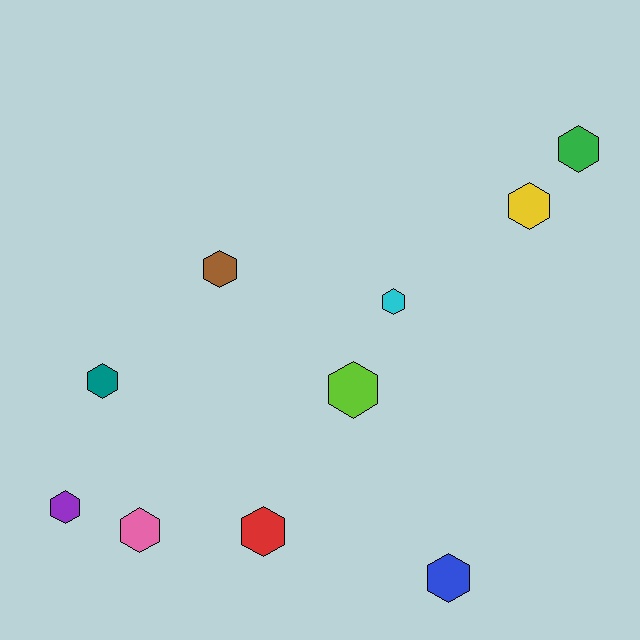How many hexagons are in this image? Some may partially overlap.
There are 10 hexagons.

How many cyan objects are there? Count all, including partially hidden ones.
There is 1 cyan object.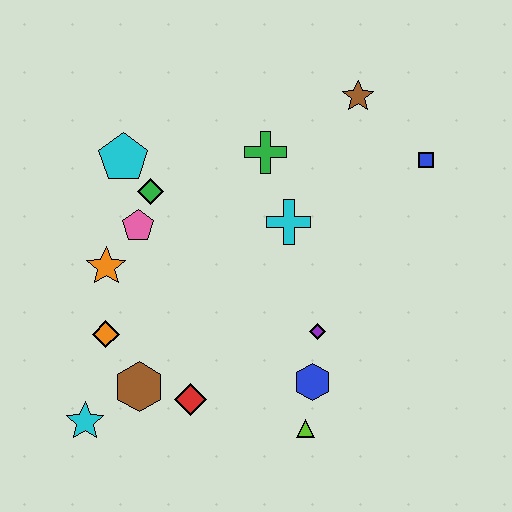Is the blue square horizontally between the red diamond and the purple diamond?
No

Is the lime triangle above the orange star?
No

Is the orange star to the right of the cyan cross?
No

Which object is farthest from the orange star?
The blue square is farthest from the orange star.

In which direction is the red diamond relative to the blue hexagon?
The red diamond is to the left of the blue hexagon.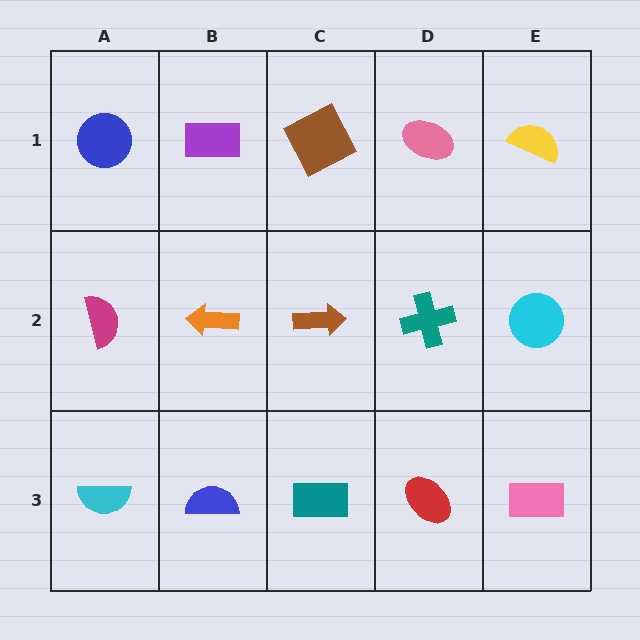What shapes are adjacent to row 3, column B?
An orange arrow (row 2, column B), a cyan semicircle (row 3, column A), a teal rectangle (row 3, column C).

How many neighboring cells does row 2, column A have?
3.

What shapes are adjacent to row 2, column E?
A yellow semicircle (row 1, column E), a pink rectangle (row 3, column E), a teal cross (row 2, column D).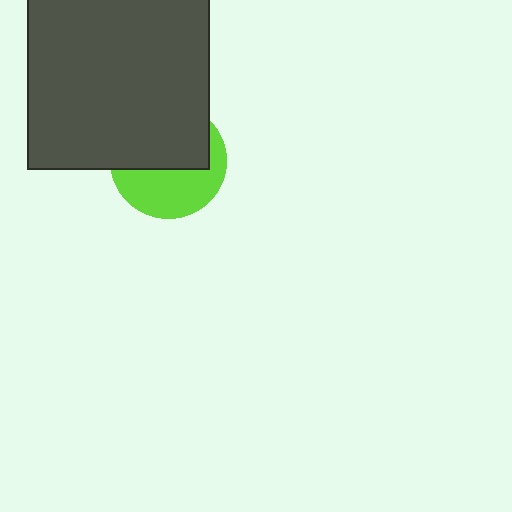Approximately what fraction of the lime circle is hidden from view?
Roughly 53% of the lime circle is hidden behind the dark gray rectangle.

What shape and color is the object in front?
The object in front is a dark gray rectangle.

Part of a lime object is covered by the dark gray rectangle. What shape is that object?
It is a circle.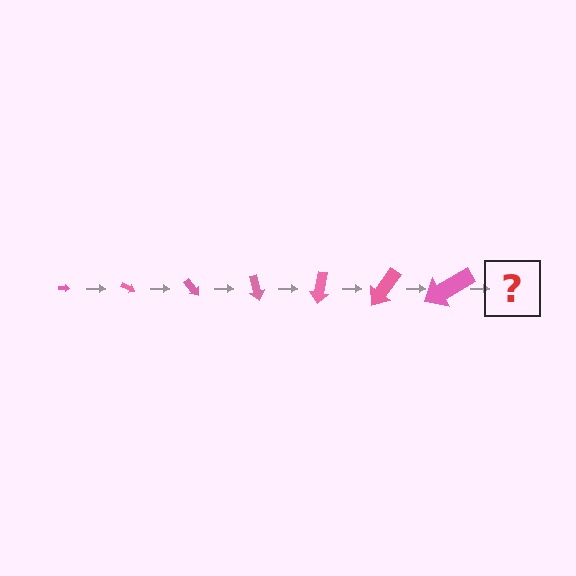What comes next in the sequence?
The next element should be an arrow, larger than the previous one and rotated 175 degrees from the start.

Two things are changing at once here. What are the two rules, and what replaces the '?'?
The two rules are that the arrow grows larger each step and it rotates 25 degrees each step. The '?' should be an arrow, larger than the previous one and rotated 175 degrees from the start.